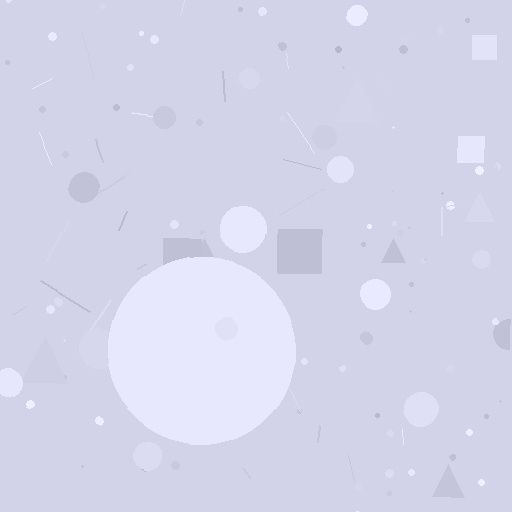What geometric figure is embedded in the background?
A circle is embedded in the background.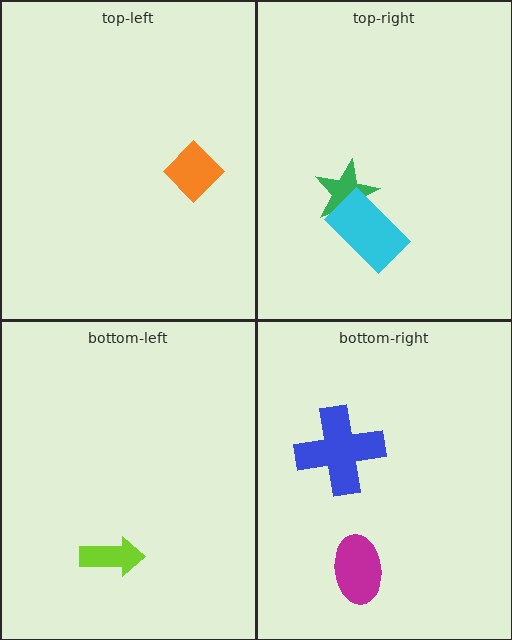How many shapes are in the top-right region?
2.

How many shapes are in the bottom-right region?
2.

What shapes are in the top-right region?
The green star, the cyan rectangle.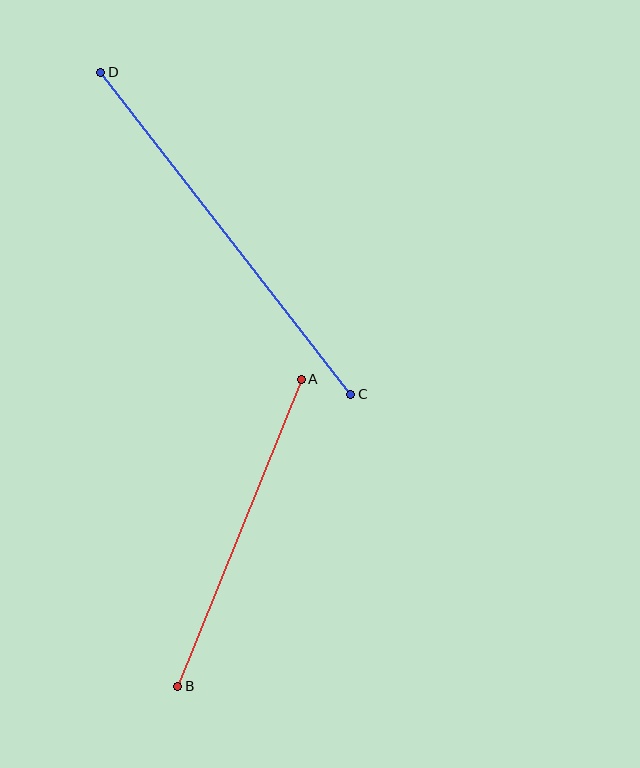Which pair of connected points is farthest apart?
Points C and D are farthest apart.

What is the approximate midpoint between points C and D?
The midpoint is at approximately (226, 233) pixels.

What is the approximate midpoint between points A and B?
The midpoint is at approximately (239, 533) pixels.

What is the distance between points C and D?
The distance is approximately 408 pixels.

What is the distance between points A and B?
The distance is approximately 331 pixels.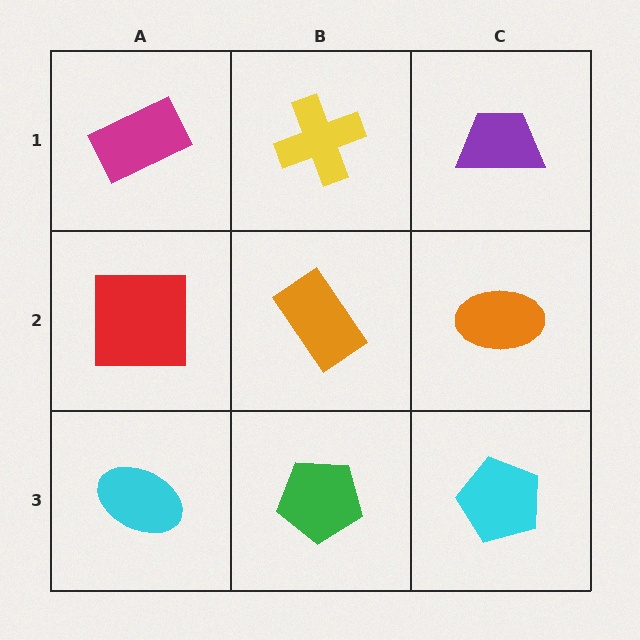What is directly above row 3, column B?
An orange rectangle.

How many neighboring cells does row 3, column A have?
2.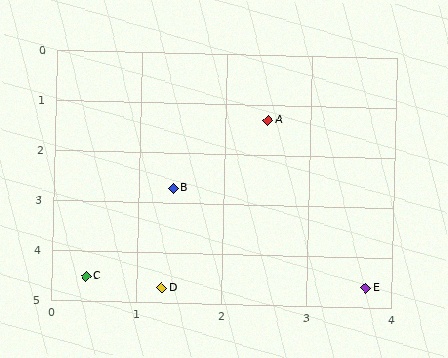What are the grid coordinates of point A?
Point A is at approximately (2.5, 1.3).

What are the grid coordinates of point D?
Point D is at approximately (1.3, 4.7).